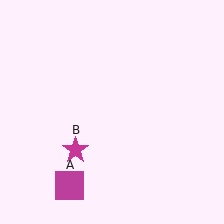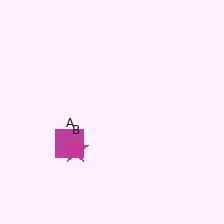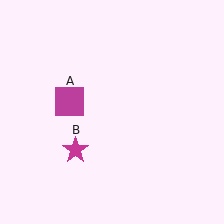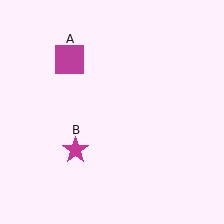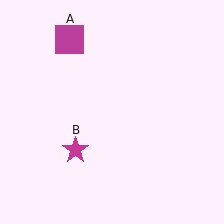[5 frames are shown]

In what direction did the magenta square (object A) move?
The magenta square (object A) moved up.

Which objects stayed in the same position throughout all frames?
Magenta star (object B) remained stationary.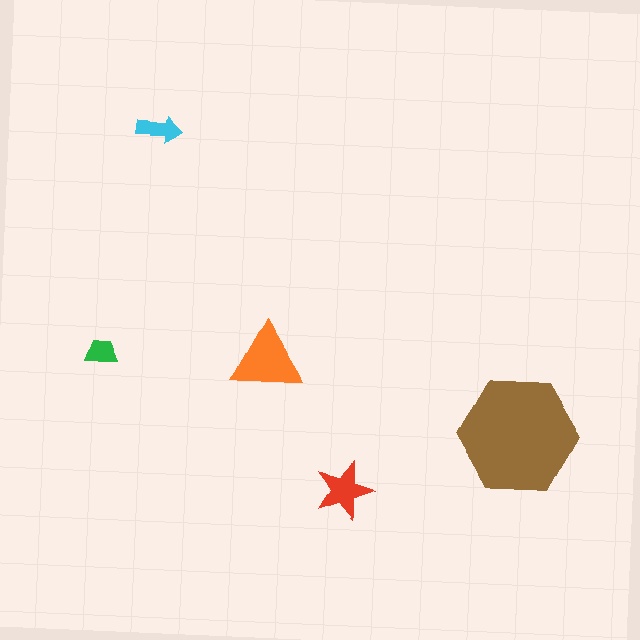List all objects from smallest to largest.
The green trapezoid, the cyan arrow, the red star, the orange triangle, the brown hexagon.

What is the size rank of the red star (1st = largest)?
3rd.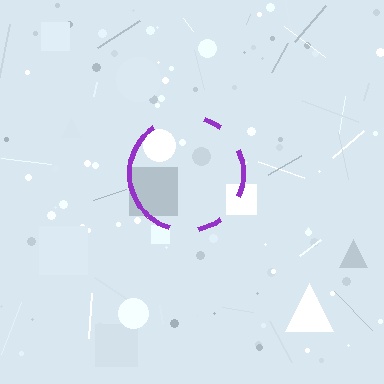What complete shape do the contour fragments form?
The contour fragments form a circle.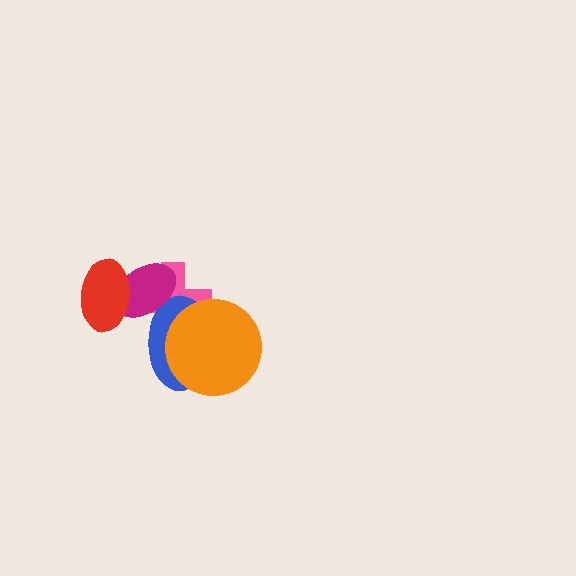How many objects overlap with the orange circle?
2 objects overlap with the orange circle.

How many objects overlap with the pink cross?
3 objects overlap with the pink cross.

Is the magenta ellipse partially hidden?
Yes, it is partially covered by another shape.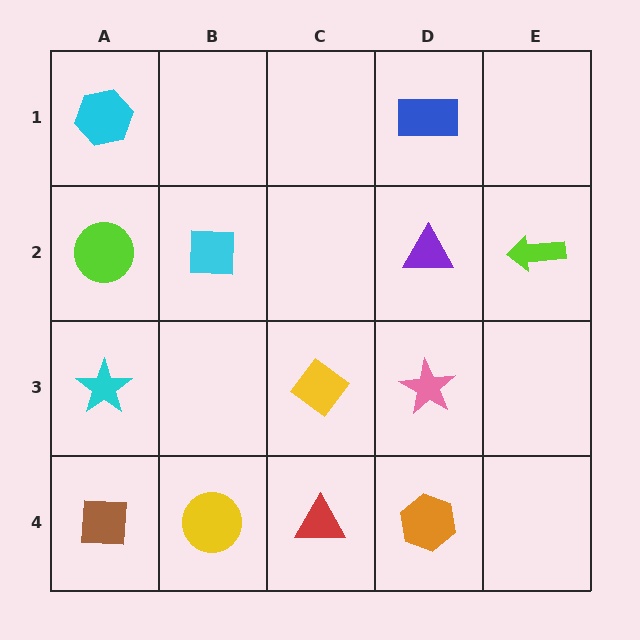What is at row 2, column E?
A lime arrow.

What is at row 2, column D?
A purple triangle.